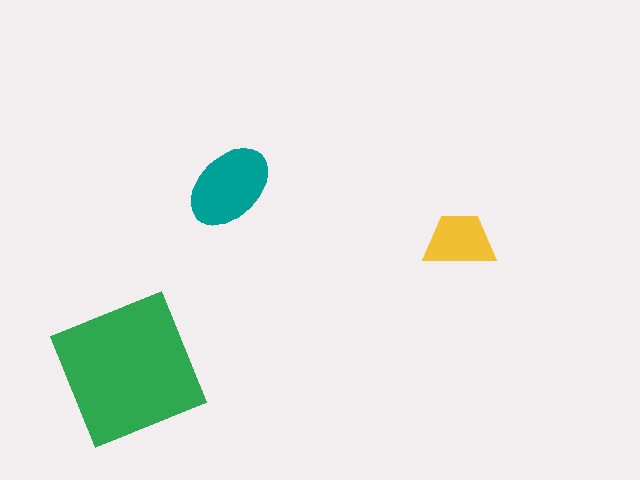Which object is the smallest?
The yellow trapezoid.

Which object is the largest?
The green square.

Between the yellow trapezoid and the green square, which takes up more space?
The green square.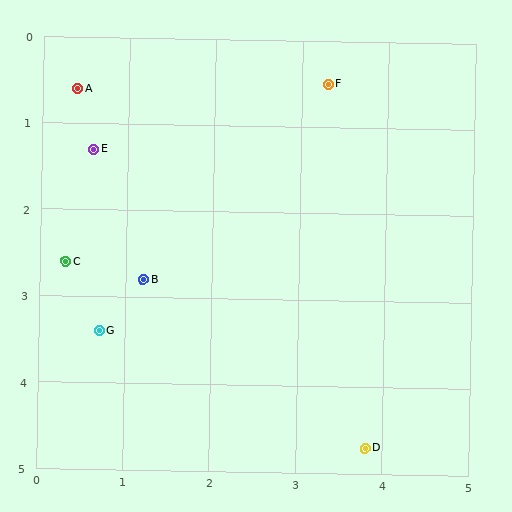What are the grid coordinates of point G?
Point G is at approximately (0.7, 3.4).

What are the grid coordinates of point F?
Point F is at approximately (3.3, 0.5).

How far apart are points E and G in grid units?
Points E and G are about 2.1 grid units apart.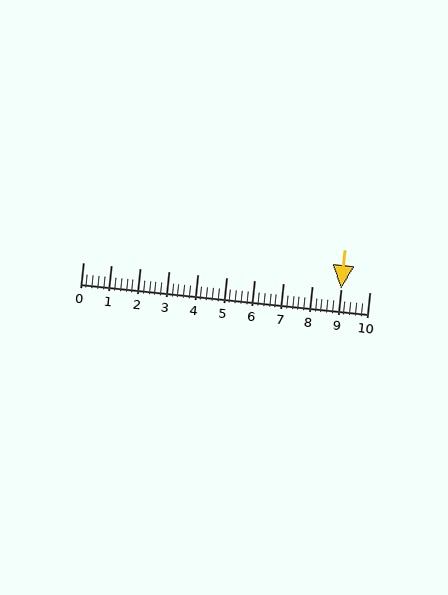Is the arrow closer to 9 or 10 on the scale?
The arrow is closer to 9.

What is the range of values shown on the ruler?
The ruler shows values from 0 to 10.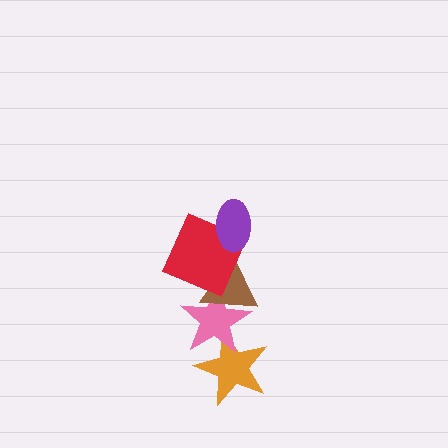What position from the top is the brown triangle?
The brown triangle is 3rd from the top.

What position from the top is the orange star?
The orange star is 5th from the top.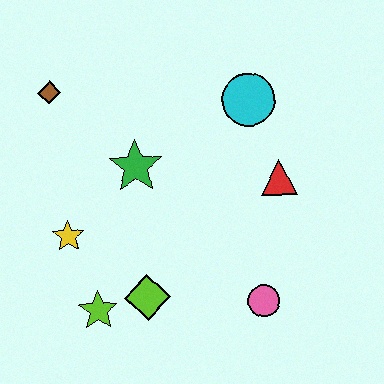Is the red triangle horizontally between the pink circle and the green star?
No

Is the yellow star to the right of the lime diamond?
No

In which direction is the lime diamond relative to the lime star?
The lime diamond is to the right of the lime star.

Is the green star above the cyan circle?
No